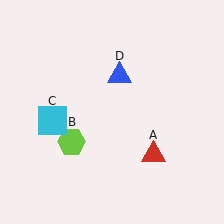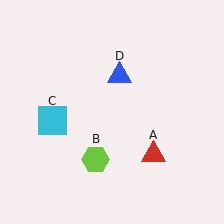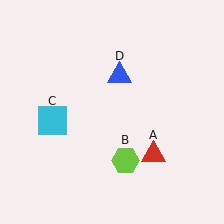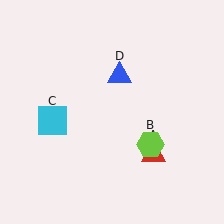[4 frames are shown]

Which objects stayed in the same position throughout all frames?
Red triangle (object A) and cyan square (object C) and blue triangle (object D) remained stationary.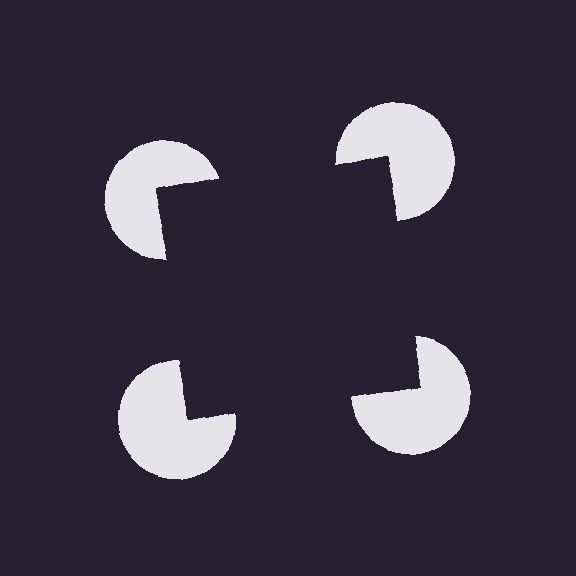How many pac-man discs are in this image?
There are 4 — one at each vertex of the illusory square.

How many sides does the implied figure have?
4 sides.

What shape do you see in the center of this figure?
An illusory square — its edges are inferred from the aligned wedge cuts in the pac-man discs, not physically drawn.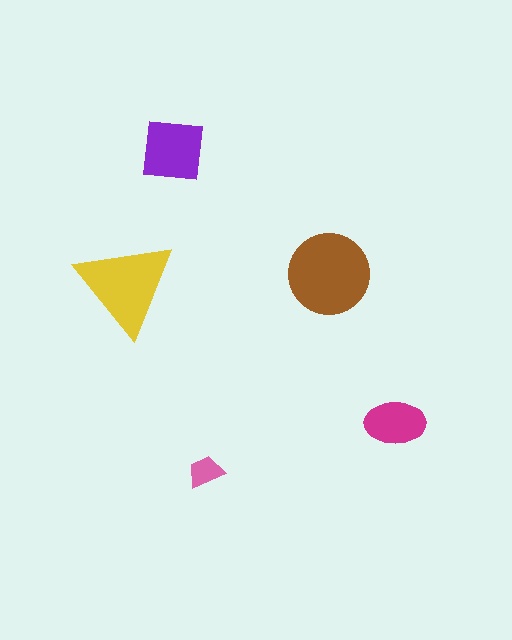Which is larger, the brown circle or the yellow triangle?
The brown circle.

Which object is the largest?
The brown circle.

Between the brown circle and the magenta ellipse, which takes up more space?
The brown circle.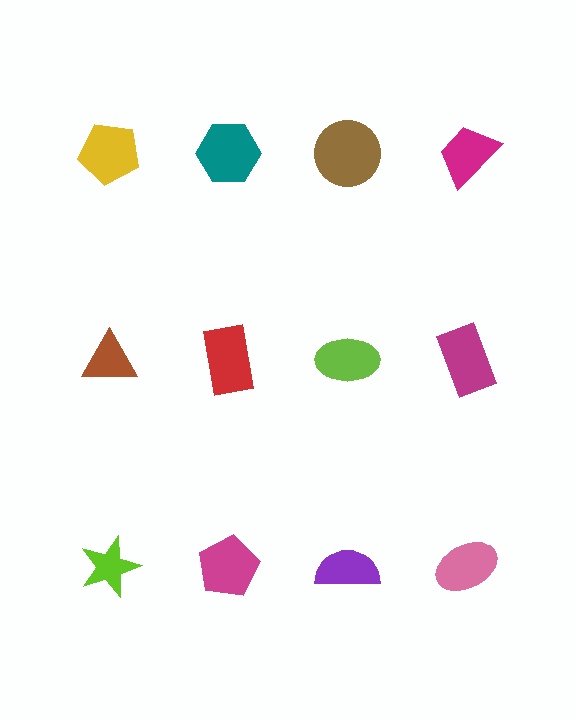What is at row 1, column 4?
A magenta trapezoid.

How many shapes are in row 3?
4 shapes.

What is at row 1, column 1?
A yellow pentagon.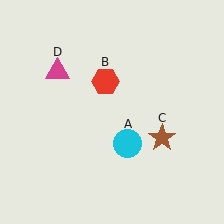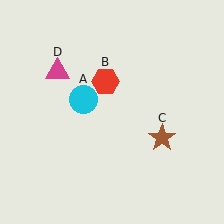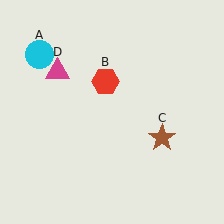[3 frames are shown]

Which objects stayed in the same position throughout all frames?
Red hexagon (object B) and brown star (object C) and magenta triangle (object D) remained stationary.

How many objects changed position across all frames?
1 object changed position: cyan circle (object A).